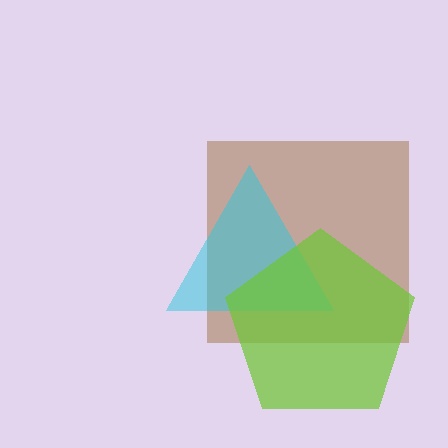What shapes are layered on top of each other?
The layered shapes are: a brown square, a cyan triangle, a lime pentagon.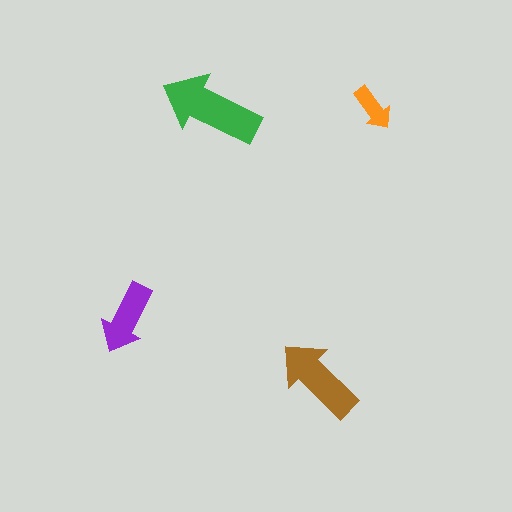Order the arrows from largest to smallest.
the green one, the brown one, the purple one, the orange one.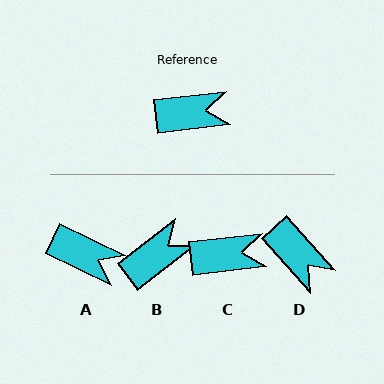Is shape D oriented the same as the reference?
No, it is off by about 54 degrees.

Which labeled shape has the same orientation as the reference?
C.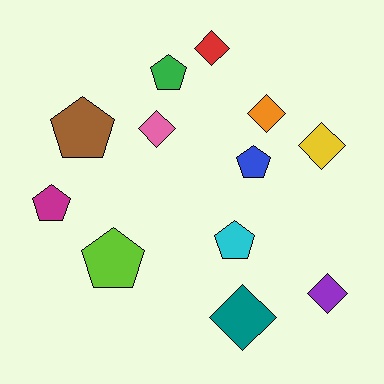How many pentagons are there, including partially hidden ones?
There are 6 pentagons.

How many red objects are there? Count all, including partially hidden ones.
There is 1 red object.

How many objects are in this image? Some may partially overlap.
There are 12 objects.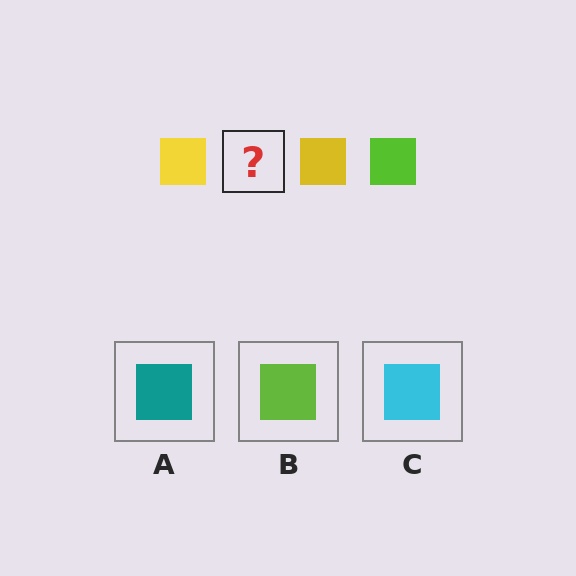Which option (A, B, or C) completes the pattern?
B.